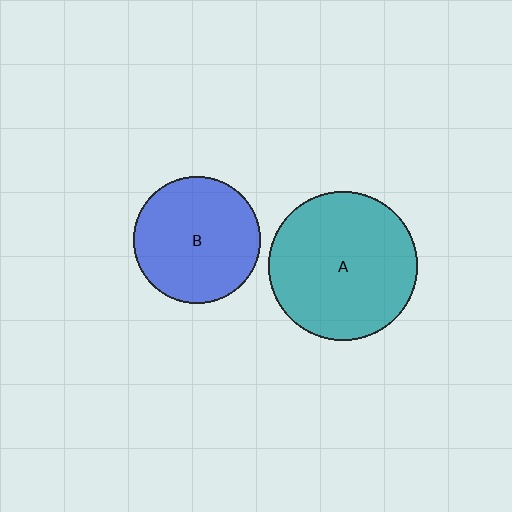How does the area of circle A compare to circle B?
Approximately 1.4 times.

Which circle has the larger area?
Circle A (teal).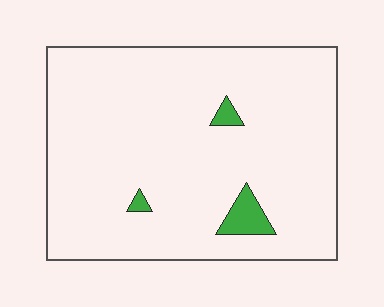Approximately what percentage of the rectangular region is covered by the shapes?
Approximately 5%.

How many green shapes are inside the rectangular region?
3.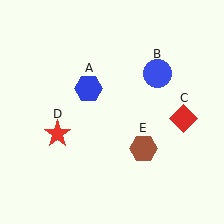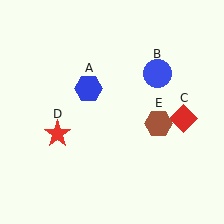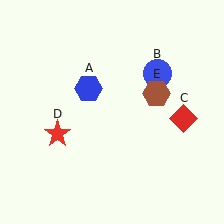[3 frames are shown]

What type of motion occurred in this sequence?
The brown hexagon (object E) rotated counterclockwise around the center of the scene.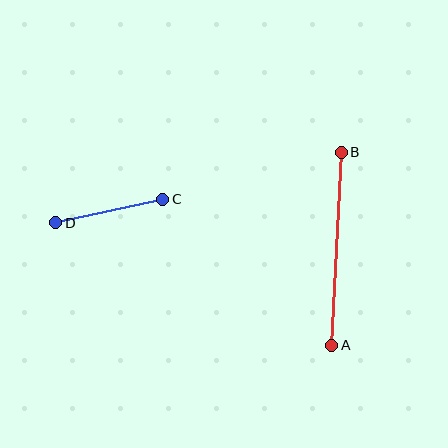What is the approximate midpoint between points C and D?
The midpoint is at approximately (109, 211) pixels.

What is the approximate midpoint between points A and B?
The midpoint is at approximately (336, 249) pixels.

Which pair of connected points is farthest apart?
Points A and B are farthest apart.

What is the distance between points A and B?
The distance is approximately 193 pixels.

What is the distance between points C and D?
The distance is approximately 110 pixels.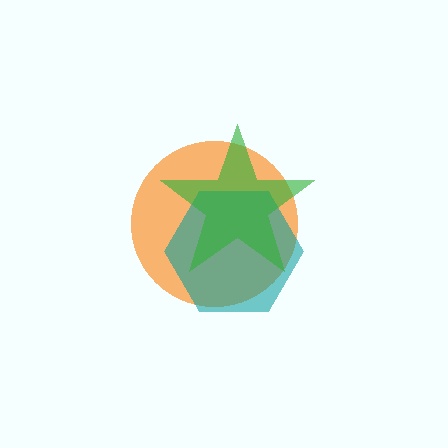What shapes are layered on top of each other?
The layered shapes are: an orange circle, a teal hexagon, a green star.